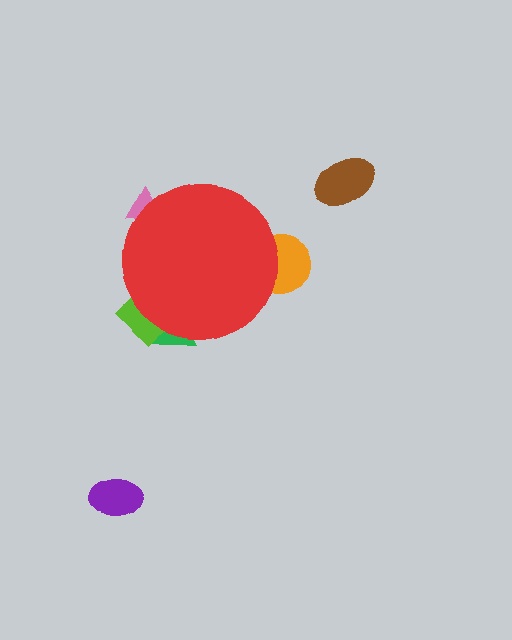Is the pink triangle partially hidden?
Yes, the pink triangle is partially hidden behind the red circle.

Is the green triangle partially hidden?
Yes, the green triangle is partially hidden behind the red circle.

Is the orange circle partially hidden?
Yes, the orange circle is partially hidden behind the red circle.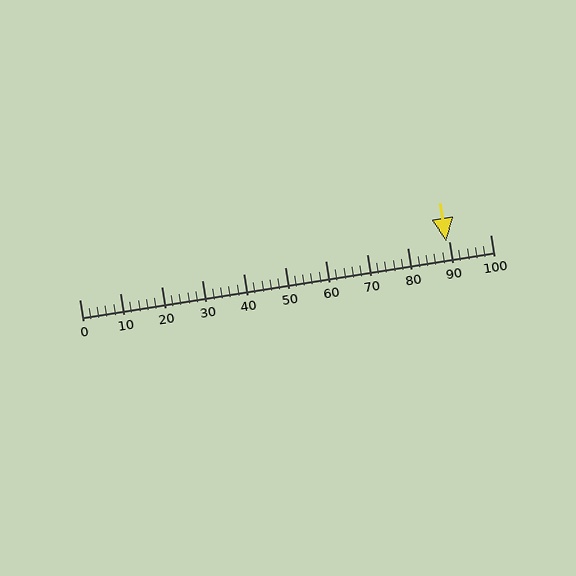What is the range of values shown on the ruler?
The ruler shows values from 0 to 100.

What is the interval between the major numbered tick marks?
The major tick marks are spaced 10 units apart.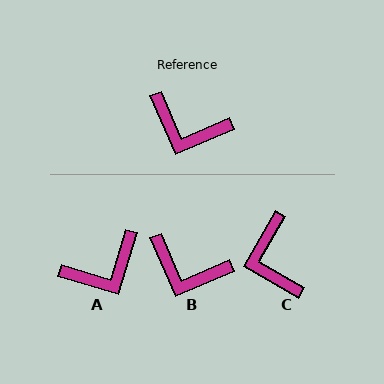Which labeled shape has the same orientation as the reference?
B.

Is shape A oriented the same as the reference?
No, it is off by about 50 degrees.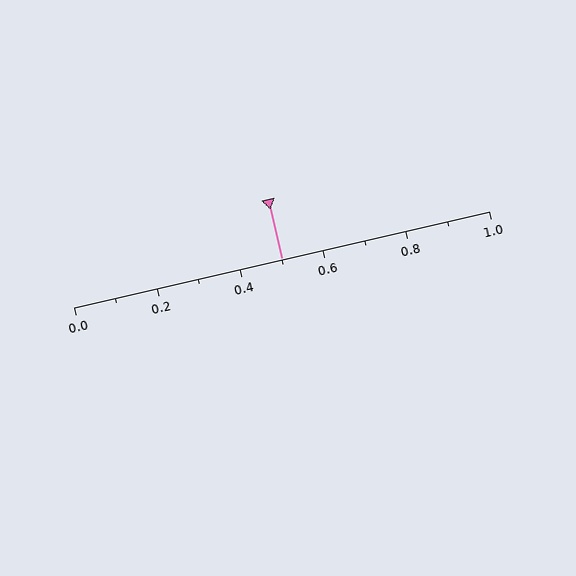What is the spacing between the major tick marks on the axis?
The major ticks are spaced 0.2 apart.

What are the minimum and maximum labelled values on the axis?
The axis runs from 0.0 to 1.0.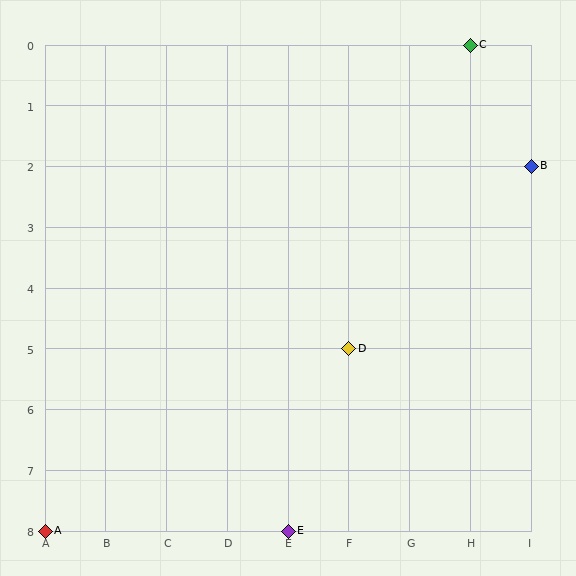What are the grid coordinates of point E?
Point E is at grid coordinates (E, 8).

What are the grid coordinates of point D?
Point D is at grid coordinates (F, 5).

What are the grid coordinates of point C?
Point C is at grid coordinates (H, 0).